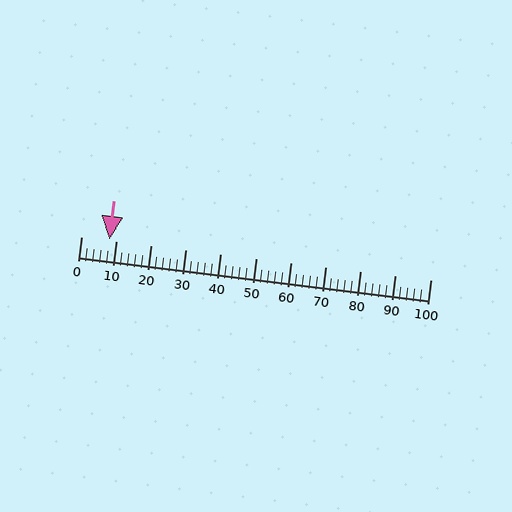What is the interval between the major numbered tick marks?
The major tick marks are spaced 10 units apart.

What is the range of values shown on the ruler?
The ruler shows values from 0 to 100.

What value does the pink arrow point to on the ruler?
The pink arrow points to approximately 8.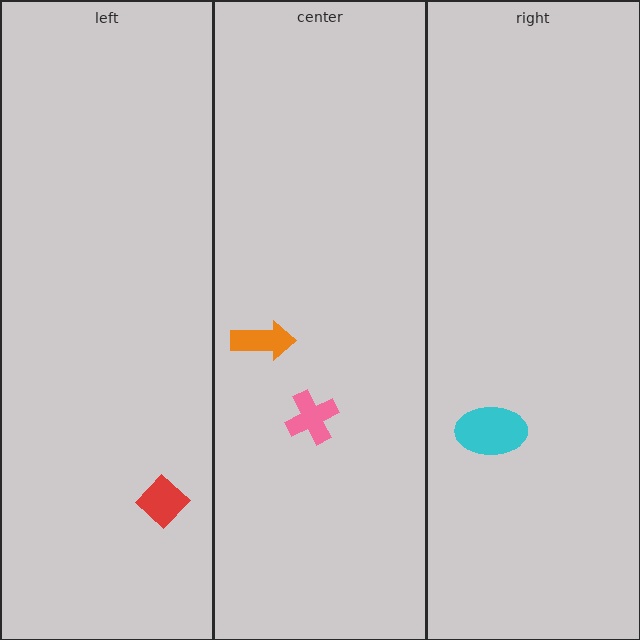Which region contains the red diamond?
The left region.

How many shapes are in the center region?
2.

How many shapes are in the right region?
1.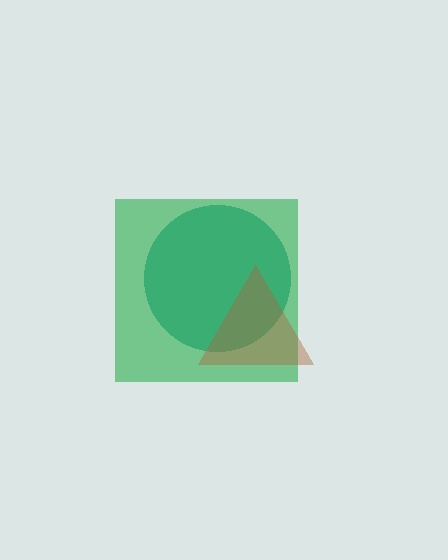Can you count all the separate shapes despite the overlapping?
Yes, there are 3 separate shapes.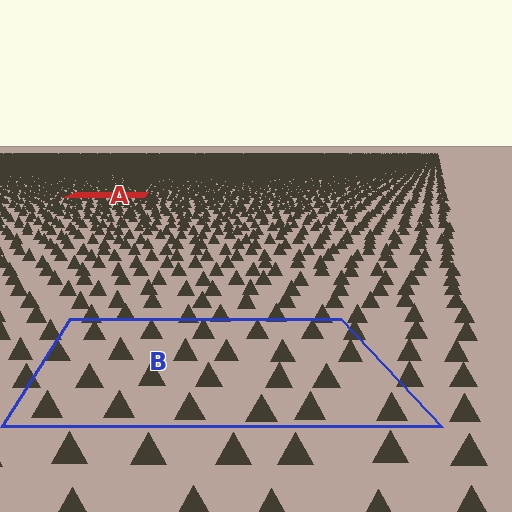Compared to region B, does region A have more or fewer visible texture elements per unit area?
Region A has more texture elements per unit area — they are packed more densely because it is farther away.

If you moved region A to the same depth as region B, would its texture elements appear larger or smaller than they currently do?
They would appear larger. At a closer depth, the same texture elements are projected at a bigger on-screen size.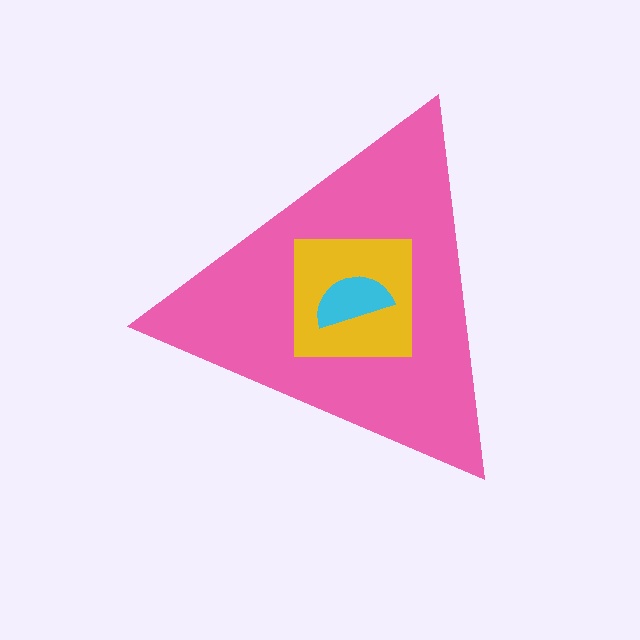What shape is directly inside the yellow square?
The cyan semicircle.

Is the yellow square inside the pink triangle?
Yes.